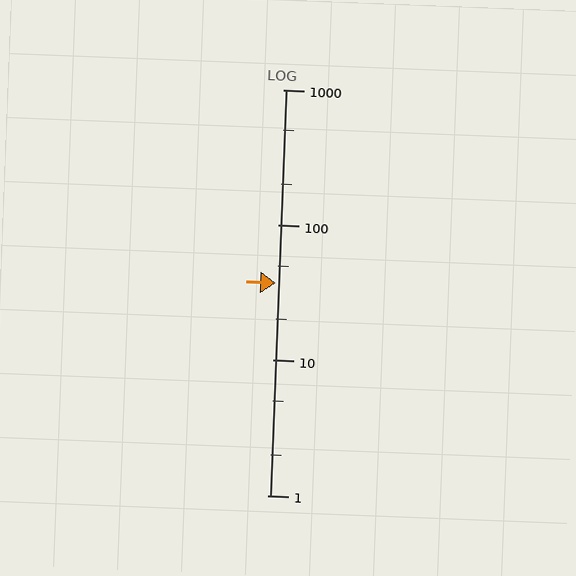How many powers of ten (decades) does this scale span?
The scale spans 3 decades, from 1 to 1000.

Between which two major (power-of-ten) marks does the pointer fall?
The pointer is between 10 and 100.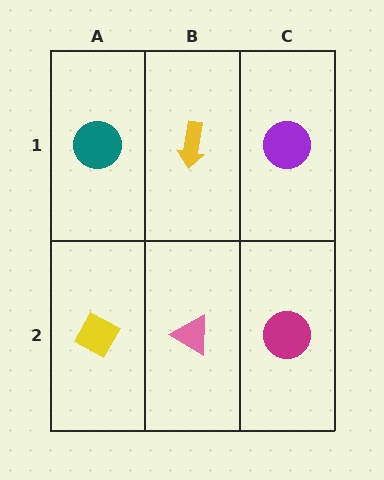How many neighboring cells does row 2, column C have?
2.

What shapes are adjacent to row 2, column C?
A purple circle (row 1, column C), a pink triangle (row 2, column B).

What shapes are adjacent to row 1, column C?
A magenta circle (row 2, column C), a yellow arrow (row 1, column B).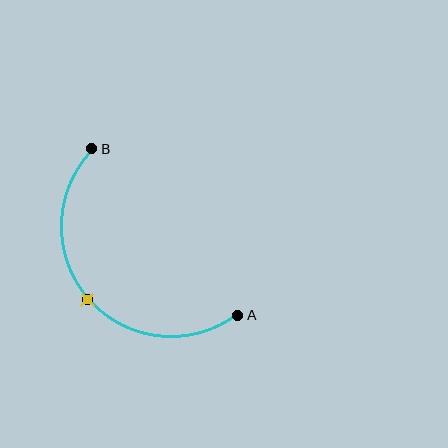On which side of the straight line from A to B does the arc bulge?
The arc bulges below and to the left of the straight line connecting A and B.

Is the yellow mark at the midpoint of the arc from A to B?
Yes. The yellow mark lies on the arc at equal arc-length from both A and B — it is the arc midpoint.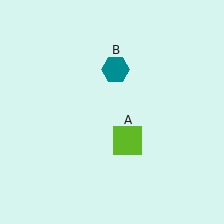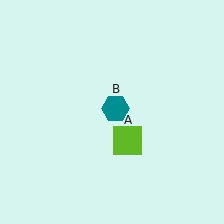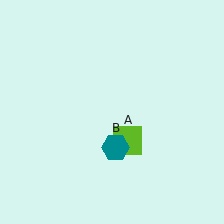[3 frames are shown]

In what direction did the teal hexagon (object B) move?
The teal hexagon (object B) moved down.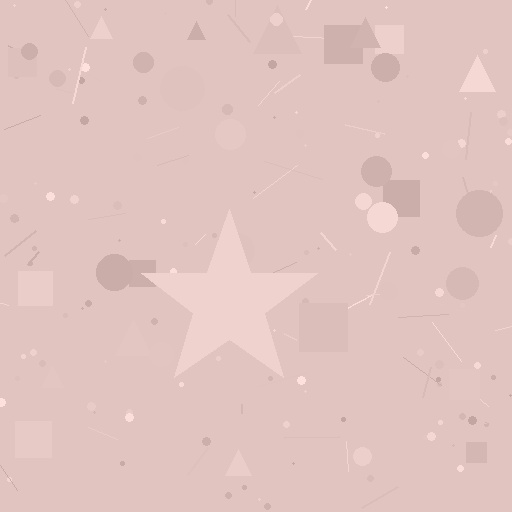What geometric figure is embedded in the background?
A star is embedded in the background.